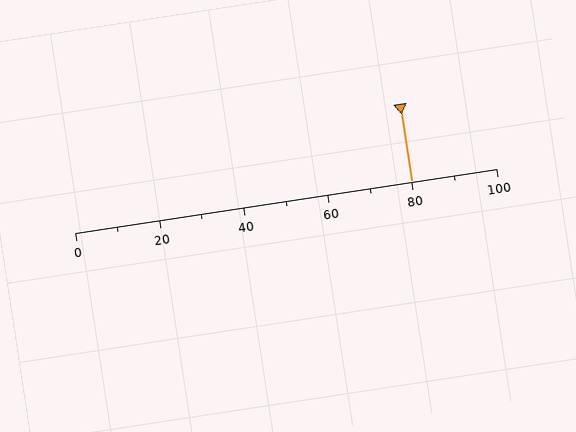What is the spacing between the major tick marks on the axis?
The major ticks are spaced 20 apart.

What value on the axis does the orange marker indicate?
The marker indicates approximately 80.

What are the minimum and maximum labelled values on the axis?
The axis runs from 0 to 100.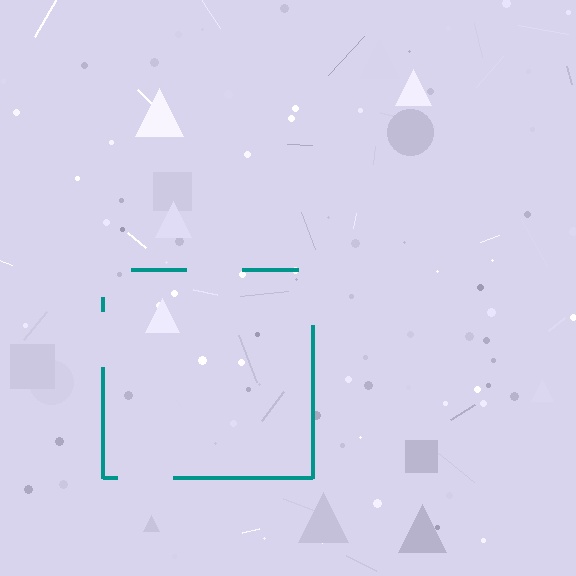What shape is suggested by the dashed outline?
The dashed outline suggests a square.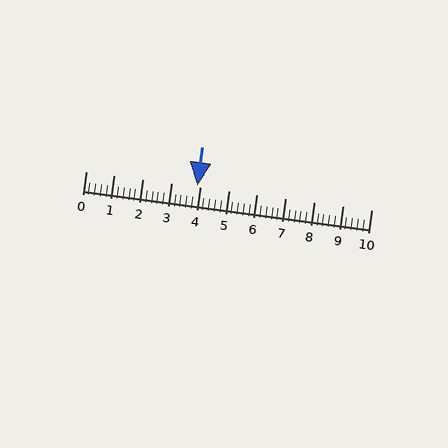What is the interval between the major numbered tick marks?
The major tick marks are spaced 1 units apart.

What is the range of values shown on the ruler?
The ruler shows values from 0 to 10.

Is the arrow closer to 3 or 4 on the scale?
The arrow is closer to 4.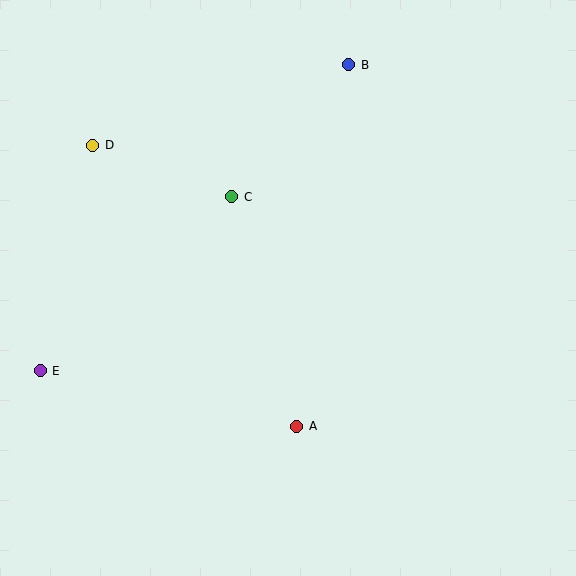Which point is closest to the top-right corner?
Point B is closest to the top-right corner.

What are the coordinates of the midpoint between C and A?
The midpoint between C and A is at (264, 311).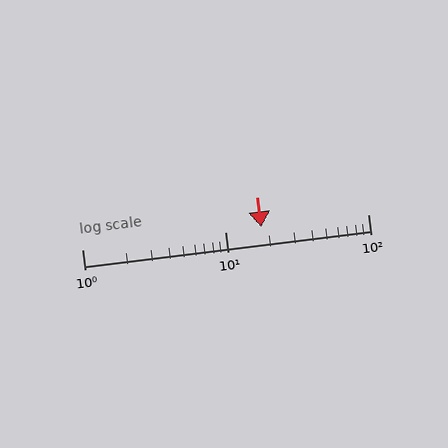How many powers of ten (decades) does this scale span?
The scale spans 2 decades, from 1 to 100.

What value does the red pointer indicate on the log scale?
The pointer indicates approximately 18.